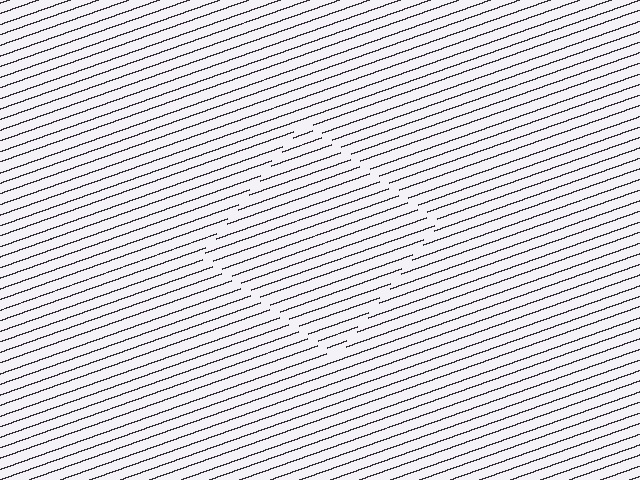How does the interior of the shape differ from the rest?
The interior of the shape contains the same grating, shifted by half a period — the contour is defined by the phase discontinuity where line-ends from the inner and outer gratings abut.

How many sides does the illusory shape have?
4 sides — the line-ends trace a square.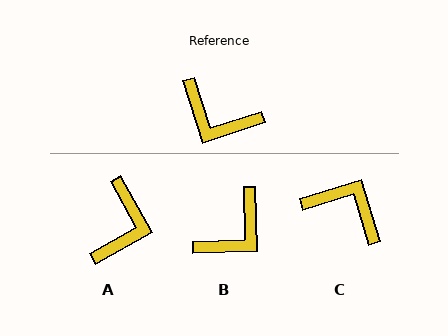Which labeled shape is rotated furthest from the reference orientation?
C, about 179 degrees away.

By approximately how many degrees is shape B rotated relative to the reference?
Approximately 74 degrees counter-clockwise.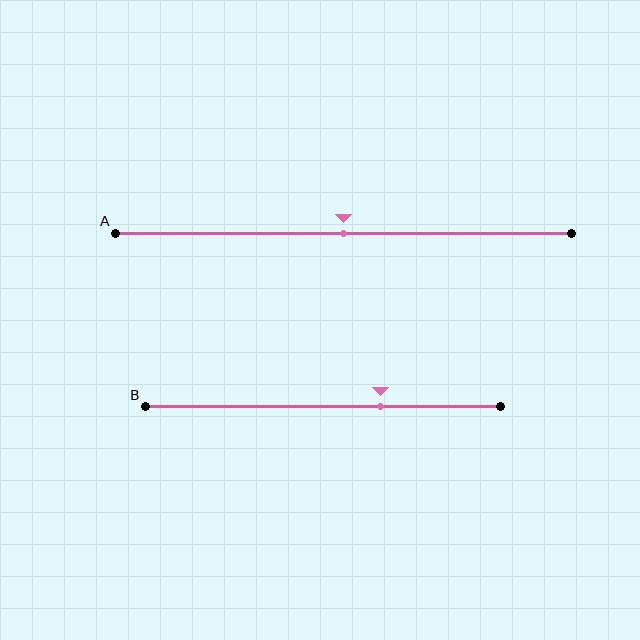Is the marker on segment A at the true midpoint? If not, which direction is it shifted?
Yes, the marker on segment A is at the true midpoint.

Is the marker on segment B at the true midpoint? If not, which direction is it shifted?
No, the marker on segment B is shifted to the right by about 16% of the segment length.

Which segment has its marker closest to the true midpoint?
Segment A has its marker closest to the true midpoint.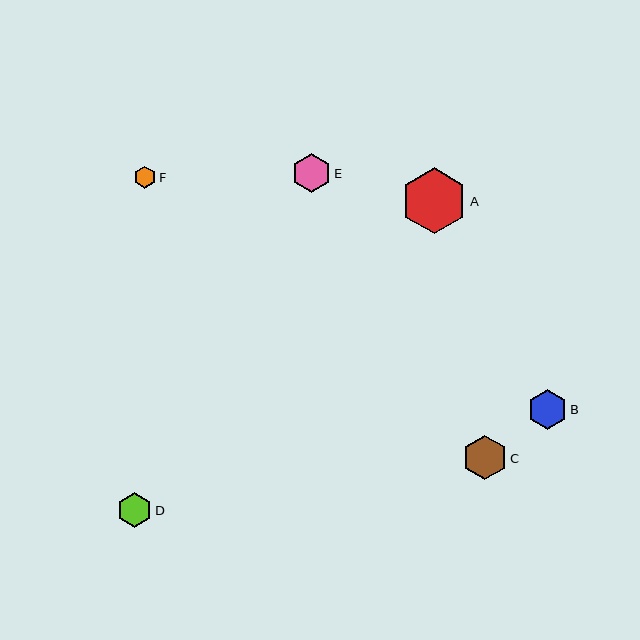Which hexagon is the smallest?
Hexagon F is the smallest with a size of approximately 22 pixels.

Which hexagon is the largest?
Hexagon A is the largest with a size of approximately 66 pixels.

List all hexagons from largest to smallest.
From largest to smallest: A, C, B, E, D, F.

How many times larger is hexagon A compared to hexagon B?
Hexagon A is approximately 1.7 times the size of hexagon B.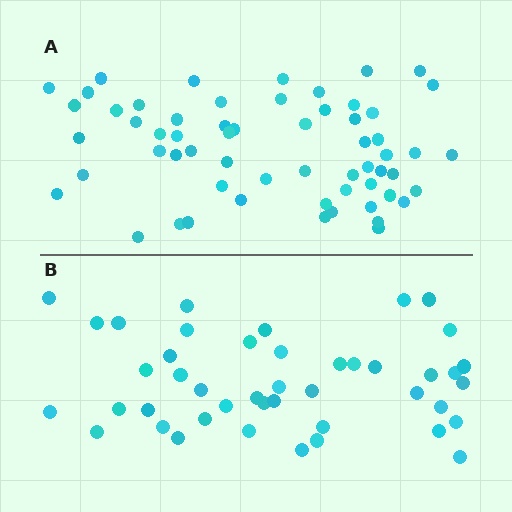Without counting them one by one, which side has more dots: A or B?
Region A (the top region) has more dots.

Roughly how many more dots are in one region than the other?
Region A has approximately 15 more dots than region B.